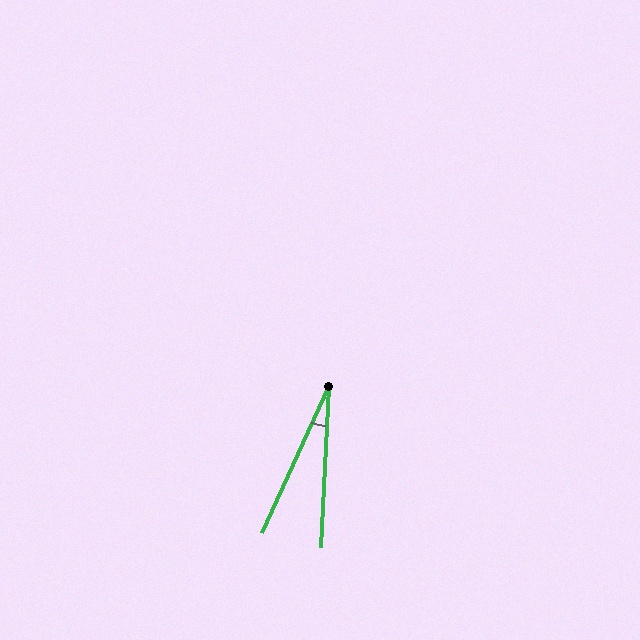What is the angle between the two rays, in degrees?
Approximately 22 degrees.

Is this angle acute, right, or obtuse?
It is acute.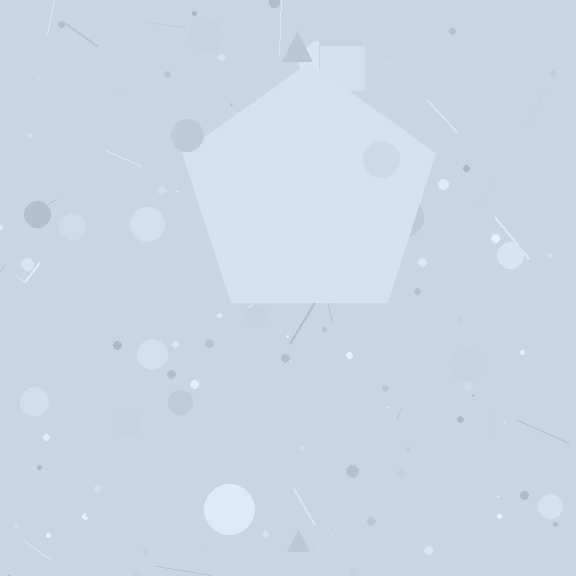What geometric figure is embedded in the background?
A pentagon is embedded in the background.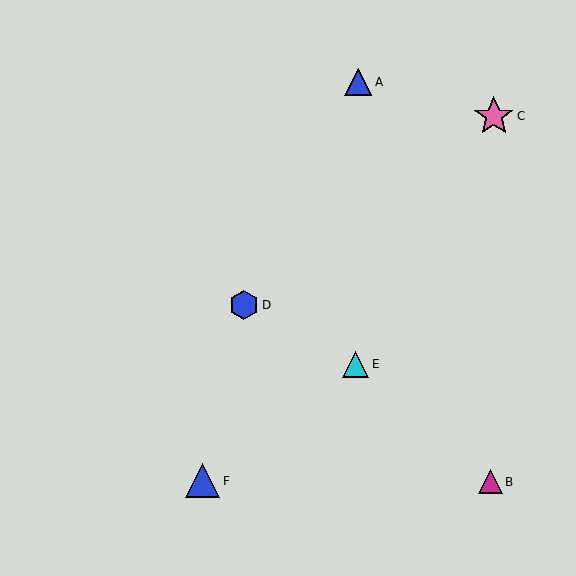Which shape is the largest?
The pink star (labeled C) is the largest.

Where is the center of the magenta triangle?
The center of the magenta triangle is at (490, 482).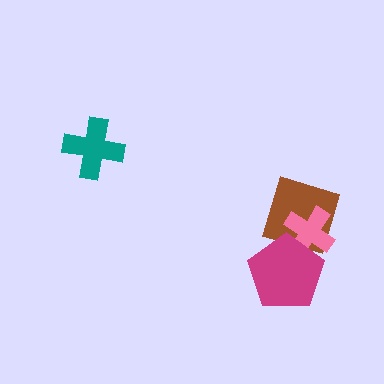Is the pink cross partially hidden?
Yes, it is partially covered by another shape.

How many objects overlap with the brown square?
2 objects overlap with the brown square.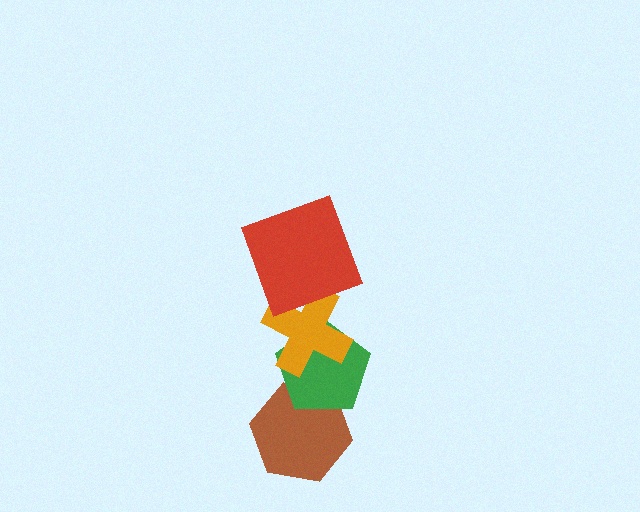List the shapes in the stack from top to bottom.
From top to bottom: the red square, the orange cross, the green pentagon, the brown hexagon.